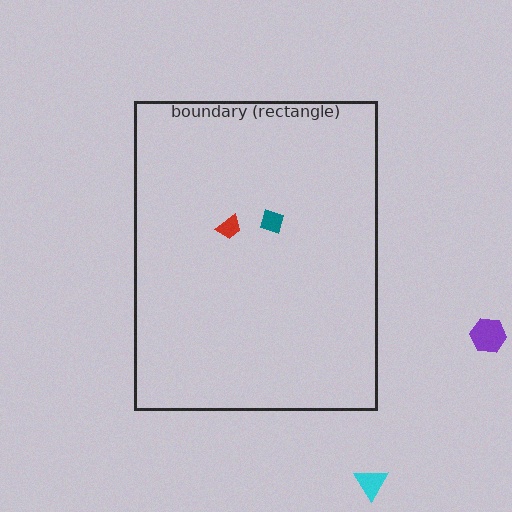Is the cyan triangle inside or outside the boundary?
Outside.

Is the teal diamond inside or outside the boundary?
Inside.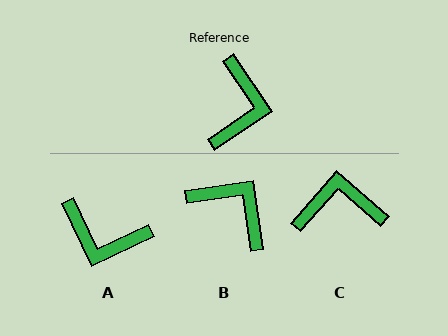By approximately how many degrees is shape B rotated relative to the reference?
Approximately 64 degrees counter-clockwise.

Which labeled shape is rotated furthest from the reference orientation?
C, about 105 degrees away.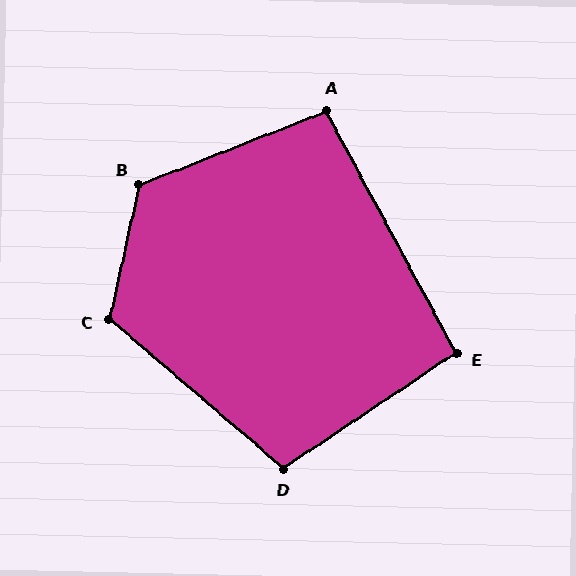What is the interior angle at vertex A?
Approximately 97 degrees (obtuse).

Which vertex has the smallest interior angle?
E, at approximately 95 degrees.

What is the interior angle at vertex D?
Approximately 106 degrees (obtuse).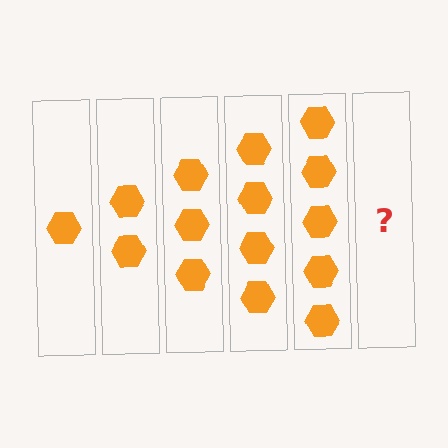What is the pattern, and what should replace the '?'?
The pattern is that each step adds one more hexagon. The '?' should be 6 hexagons.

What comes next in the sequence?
The next element should be 6 hexagons.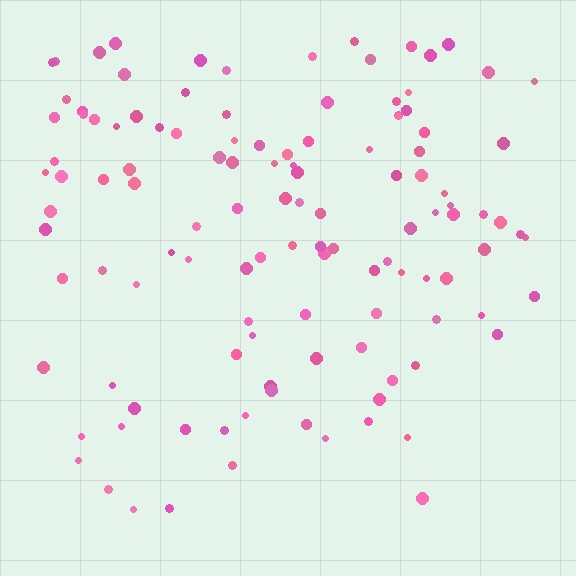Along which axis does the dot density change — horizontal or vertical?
Vertical.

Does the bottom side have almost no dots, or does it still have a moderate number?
Still a moderate number, just noticeably fewer than the top.